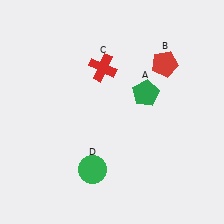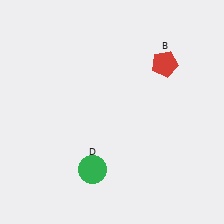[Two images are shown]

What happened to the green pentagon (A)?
The green pentagon (A) was removed in Image 2. It was in the top-right area of Image 1.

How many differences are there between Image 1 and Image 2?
There are 2 differences between the two images.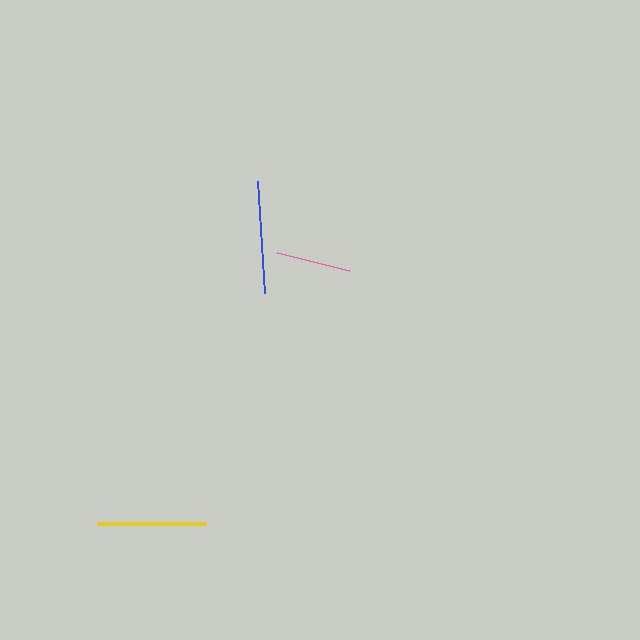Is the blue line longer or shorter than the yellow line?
The blue line is longer than the yellow line.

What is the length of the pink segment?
The pink segment is approximately 75 pixels long.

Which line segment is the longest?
The blue line is the longest at approximately 111 pixels.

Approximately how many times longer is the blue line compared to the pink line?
The blue line is approximately 1.5 times the length of the pink line.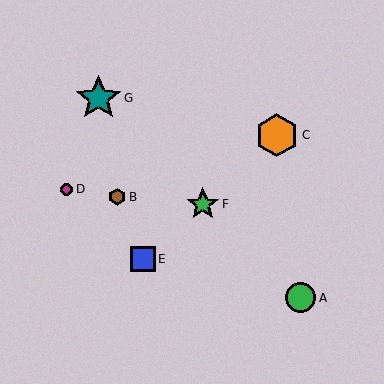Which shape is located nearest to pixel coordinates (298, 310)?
The green circle (labeled A) at (301, 298) is nearest to that location.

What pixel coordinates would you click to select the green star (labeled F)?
Click at (203, 204) to select the green star F.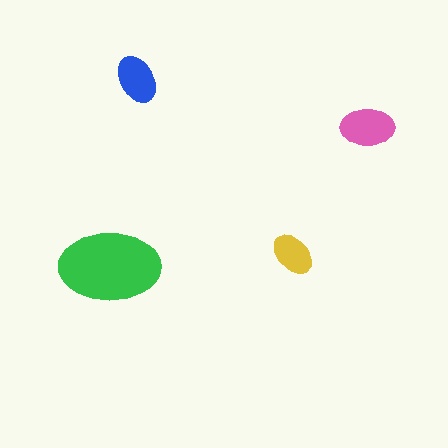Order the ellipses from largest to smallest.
the green one, the pink one, the blue one, the yellow one.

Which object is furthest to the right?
The pink ellipse is rightmost.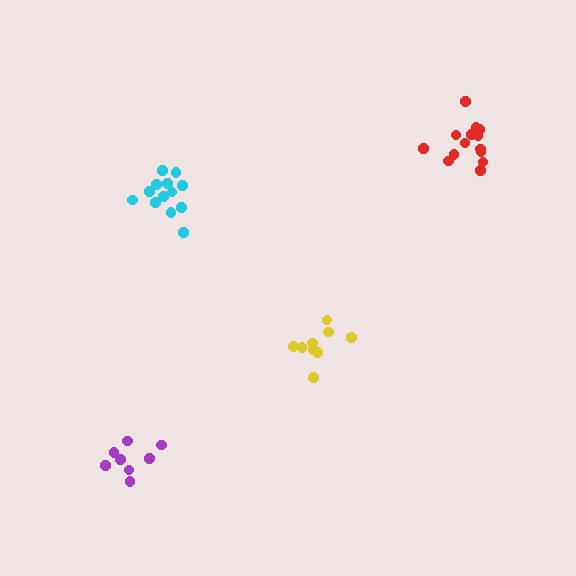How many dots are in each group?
Group 1: 8 dots, Group 2: 14 dots, Group 3: 9 dots, Group 4: 13 dots (44 total).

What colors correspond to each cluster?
The clusters are colored: purple, red, yellow, cyan.